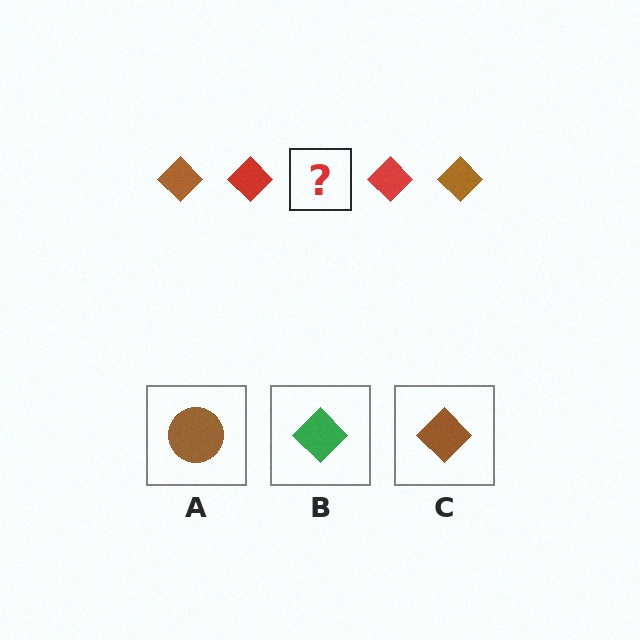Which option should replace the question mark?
Option C.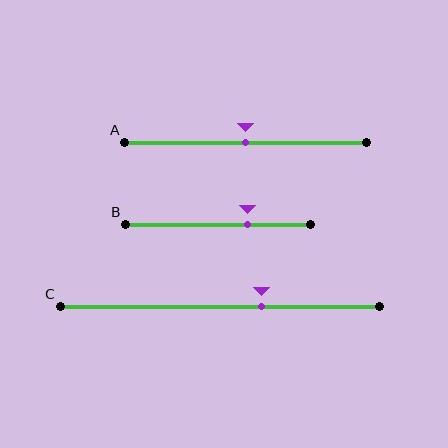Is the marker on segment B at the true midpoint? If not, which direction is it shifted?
No, the marker on segment B is shifted to the right by about 16% of the segment length.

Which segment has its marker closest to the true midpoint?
Segment A has its marker closest to the true midpoint.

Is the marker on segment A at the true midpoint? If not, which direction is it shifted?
Yes, the marker on segment A is at the true midpoint.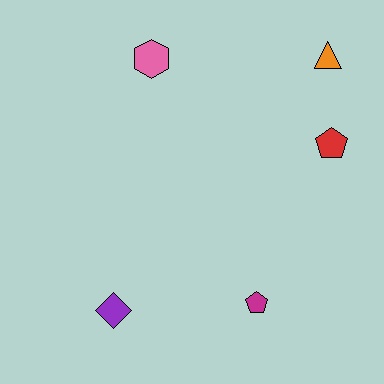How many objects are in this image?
There are 5 objects.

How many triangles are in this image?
There is 1 triangle.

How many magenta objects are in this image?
There is 1 magenta object.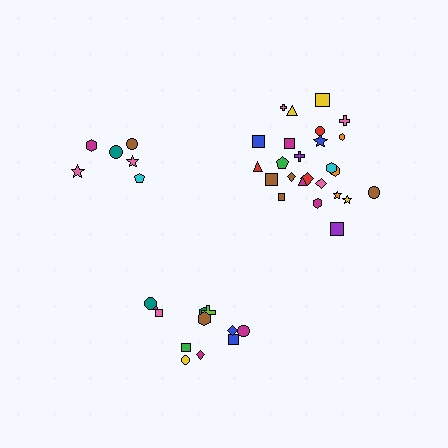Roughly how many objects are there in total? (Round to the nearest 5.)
Roughly 45 objects in total.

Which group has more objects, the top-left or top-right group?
The top-right group.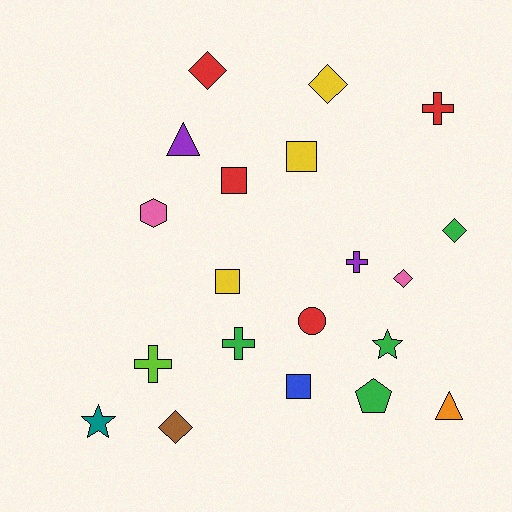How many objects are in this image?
There are 20 objects.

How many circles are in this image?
There is 1 circle.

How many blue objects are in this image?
There is 1 blue object.